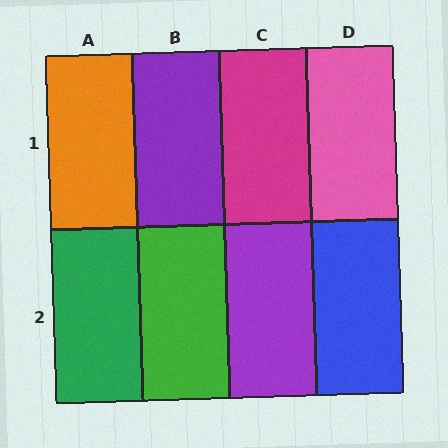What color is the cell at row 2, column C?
Purple.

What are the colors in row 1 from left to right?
Orange, purple, magenta, pink.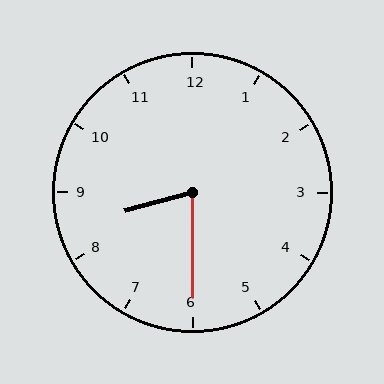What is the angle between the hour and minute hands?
Approximately 75 degrees.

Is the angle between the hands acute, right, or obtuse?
It is acute.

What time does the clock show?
8:30.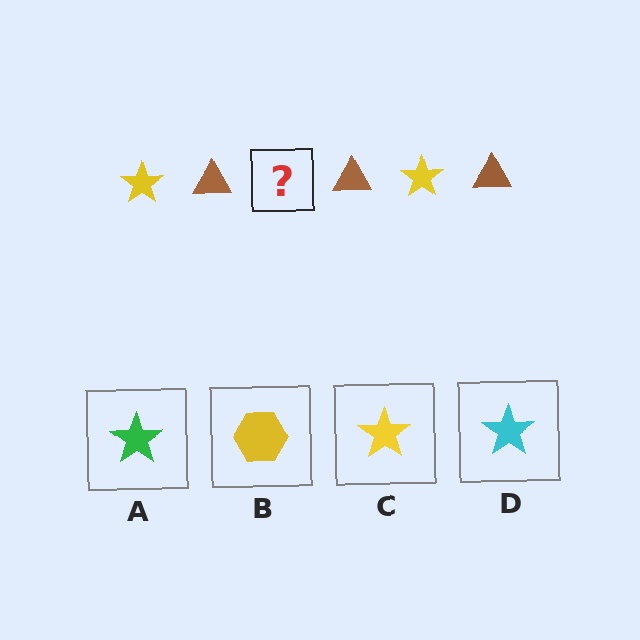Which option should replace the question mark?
Option C.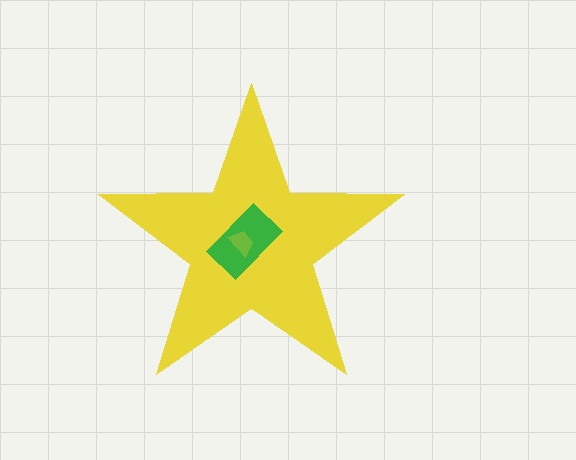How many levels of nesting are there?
3.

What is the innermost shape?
The lime trapezoid.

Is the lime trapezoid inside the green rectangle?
Yes.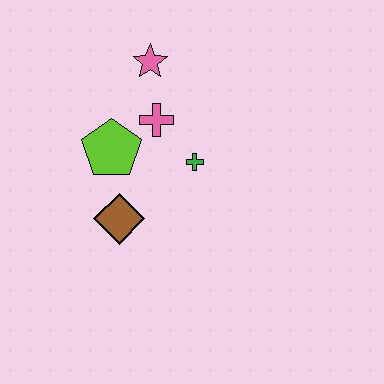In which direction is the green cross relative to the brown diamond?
The green cross is to the right of the brown diamond.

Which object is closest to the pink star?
The pink cross is closest to the pink star.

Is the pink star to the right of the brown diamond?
Yes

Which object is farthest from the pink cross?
The brown diamond is farthest from the pink cross.